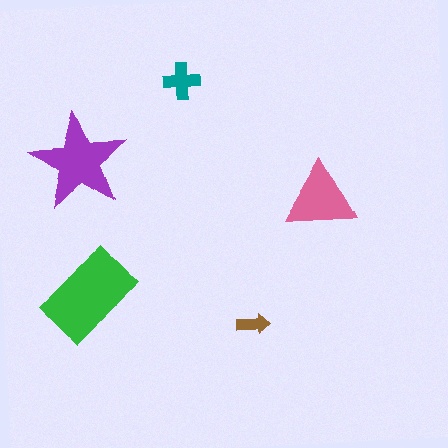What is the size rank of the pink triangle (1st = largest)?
3rd.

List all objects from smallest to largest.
The brown arrow, the teal cross, the pink triangle, the purple star, the green rectangle.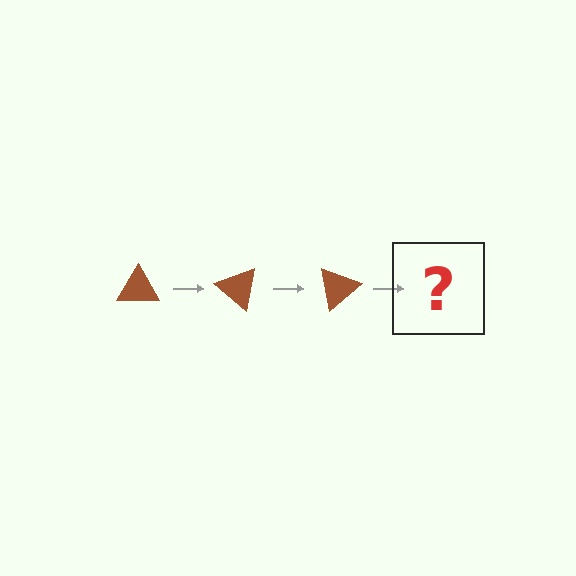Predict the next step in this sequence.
The next step is a brown triangle rotated 120 degrees.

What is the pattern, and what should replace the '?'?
The pattern is that the triangle rotates 40 degrees each step. The '?' should be a brown triangle rotated 120 degrees.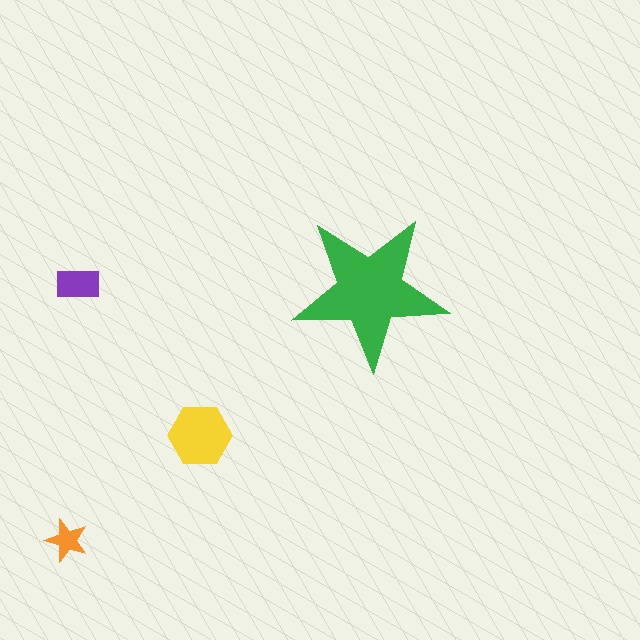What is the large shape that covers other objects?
A green star.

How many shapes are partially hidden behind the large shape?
0 shapes are partially hidden.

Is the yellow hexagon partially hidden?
No, the yellow hexagon is fully visible.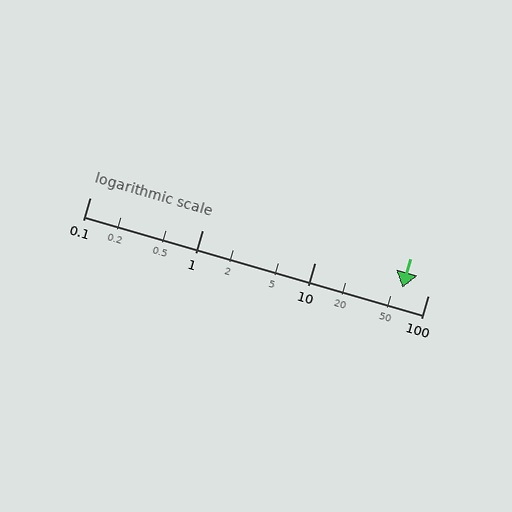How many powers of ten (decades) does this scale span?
The scale spans 3 decades, from 0.1 to 100.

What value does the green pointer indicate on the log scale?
The pointer indicates approximately 59.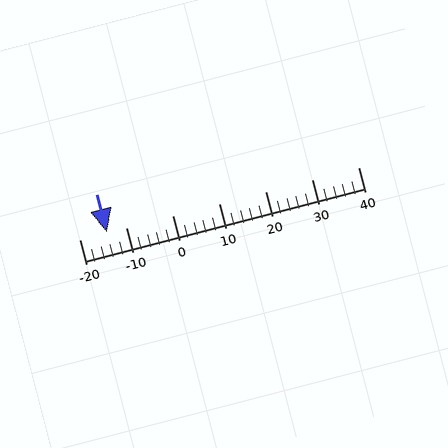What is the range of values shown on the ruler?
The ruler shows values from -20 to 40.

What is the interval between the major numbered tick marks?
The major tick marks are spaced 10 units apart.